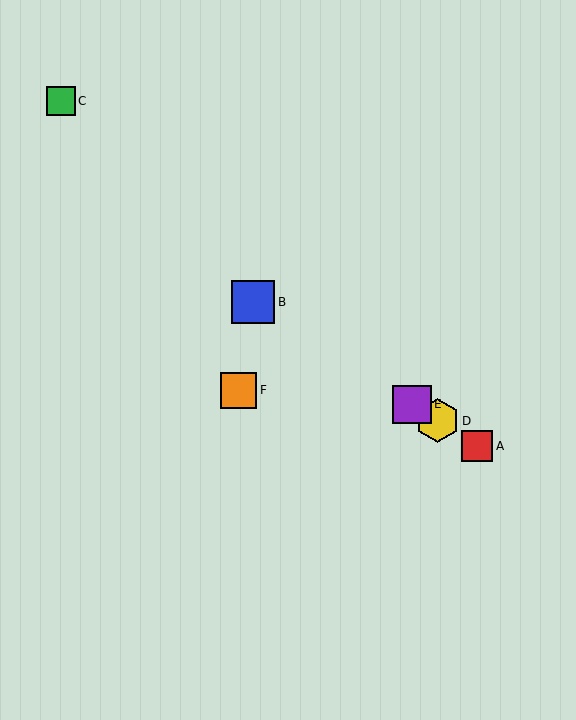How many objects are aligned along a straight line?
4 objects (A, B, D, E) are aligned along a straight line.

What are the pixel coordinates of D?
Object D is at (437, 421).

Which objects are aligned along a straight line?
Objects A, B, D, E are aligned along a straight line.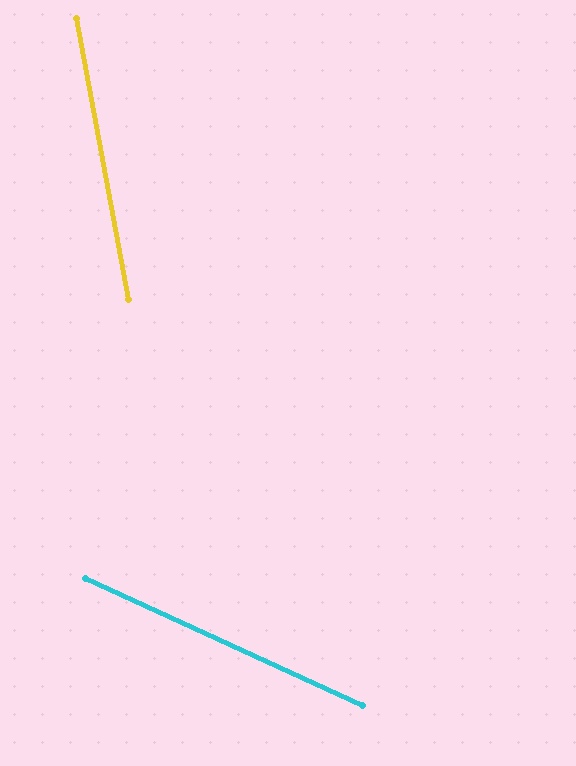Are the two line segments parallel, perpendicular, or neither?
Neither parallel nor perpendicular — they differ by about 55°.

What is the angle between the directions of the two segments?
Approximately 55 degrees.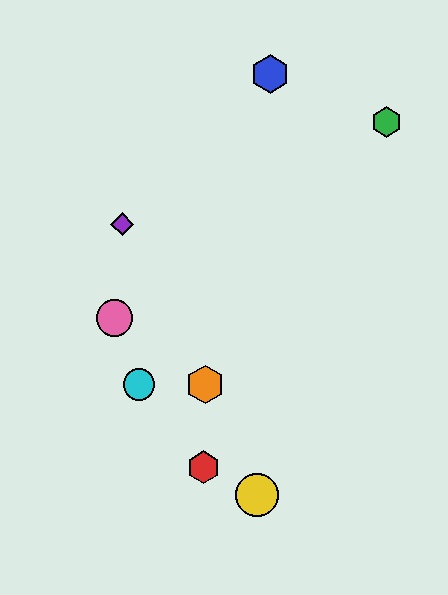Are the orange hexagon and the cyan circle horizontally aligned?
Yes, both are at y≈385.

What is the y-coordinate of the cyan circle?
The cyan circle is at y≈385.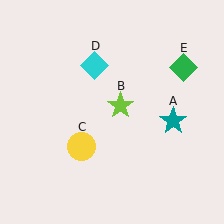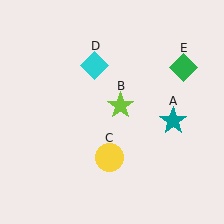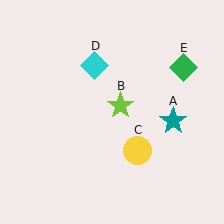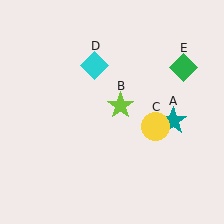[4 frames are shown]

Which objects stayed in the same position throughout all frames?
Teal star (object A) and lime star (object B) and cyan diamond (object D) and green diamond (object E) remained stationary.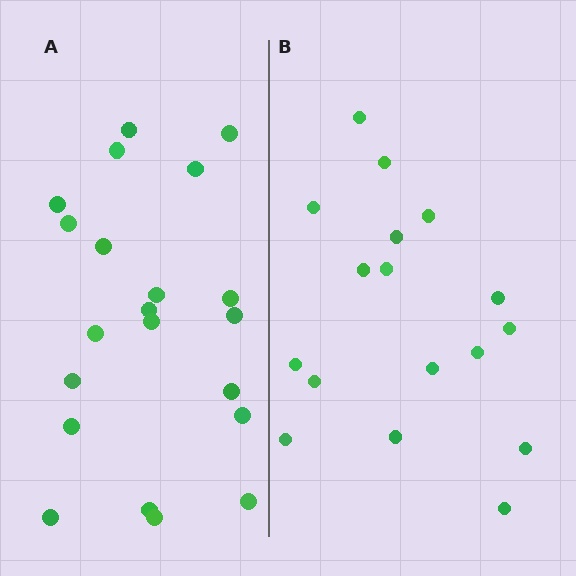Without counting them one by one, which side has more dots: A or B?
Region A (the left region) has more dots.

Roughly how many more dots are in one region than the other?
Region A has about 4 more dots than region B.